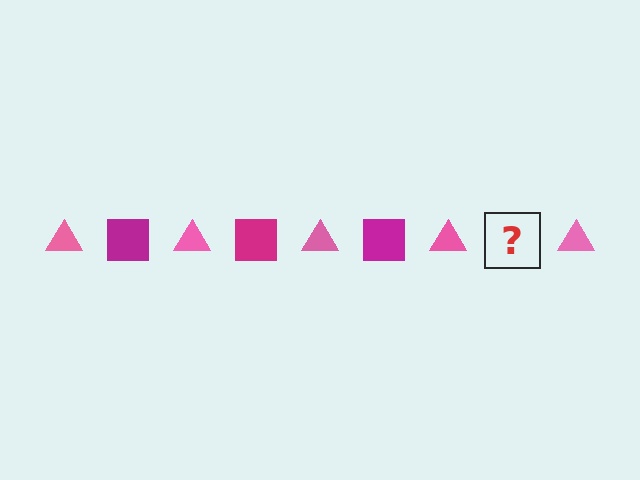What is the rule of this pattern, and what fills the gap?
The rule is that the pattern alternates between pink triangle and magenta square. The gap should be filled with a magenta square.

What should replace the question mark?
The question mark should be replaced with a magenta square.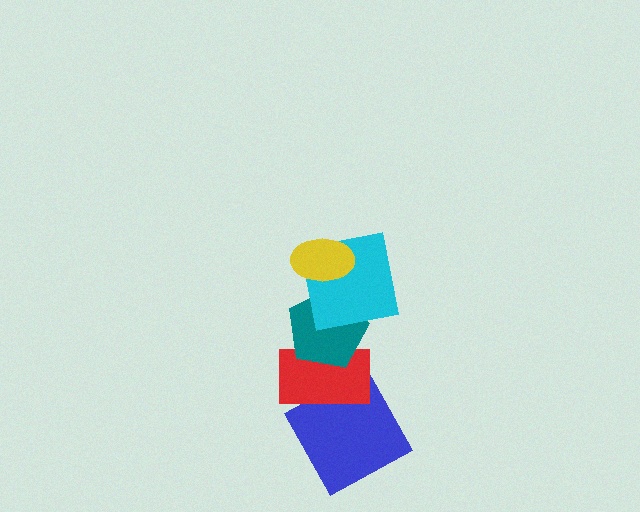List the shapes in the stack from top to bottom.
From top to bottom: the yellow ellipse, the cyan square, the teal pentagon, the red rectangle, the blue square.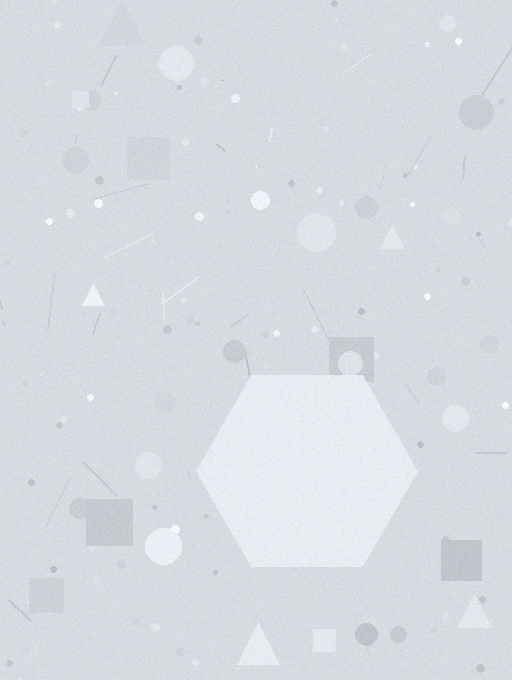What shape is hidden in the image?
A hexagon is hidden in the image.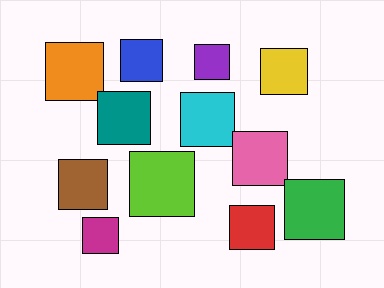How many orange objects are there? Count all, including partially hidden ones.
There is 1 orange object.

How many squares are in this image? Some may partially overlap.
There are 12 squares.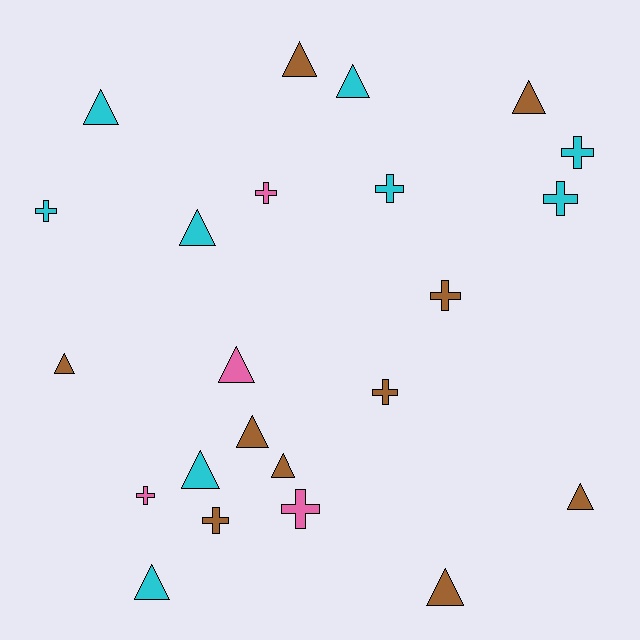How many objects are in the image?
There are 23 objects.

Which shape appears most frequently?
Triangle, with 13 objects.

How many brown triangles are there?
There are 7 brown triangles.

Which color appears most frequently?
Brown, with 10 objects.